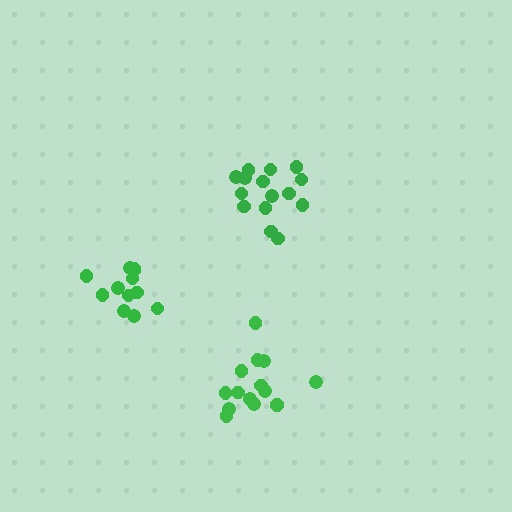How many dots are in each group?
Group 1: 15 dots, Group 2: 15 dots, Group 3: 12 dots (42 total).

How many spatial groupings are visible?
There are 3 spatial groupings.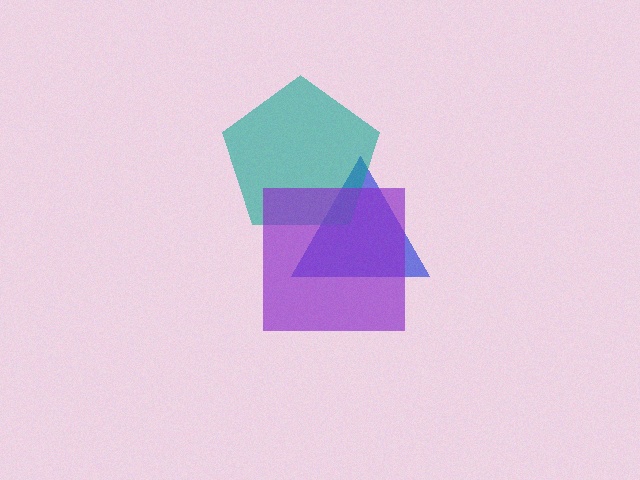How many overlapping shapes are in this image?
There are 3 overlapping shapes in the image.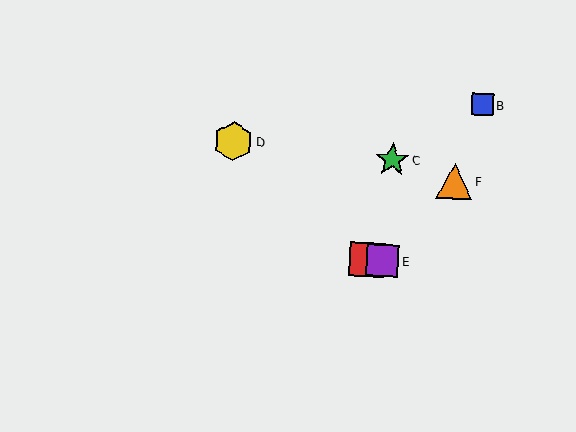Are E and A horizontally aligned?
Yes, both are at y≈261.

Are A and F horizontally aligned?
No, A is at y≈260 and F is at y≈181.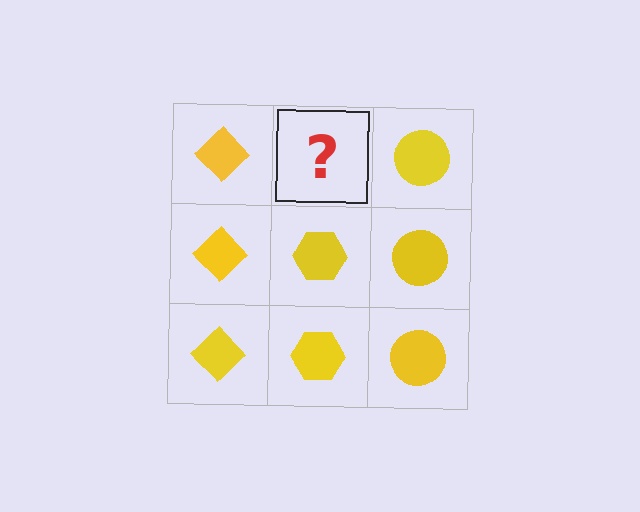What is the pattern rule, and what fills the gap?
The rule is that each column has a consistent shape. The gap should be filled with a yellow hexagon.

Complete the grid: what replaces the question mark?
The question mark should be replaced with a yellow hexagon.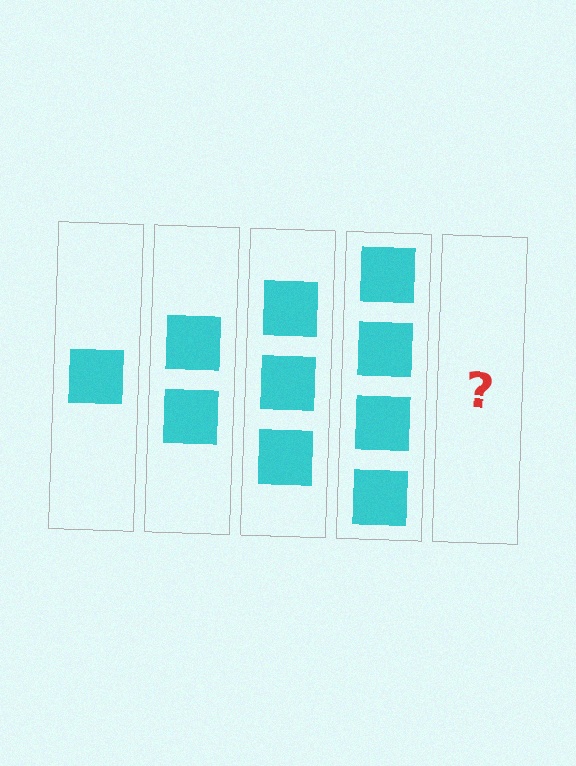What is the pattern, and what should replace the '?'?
The pattern is that each step adds one more square. The '?' should be 5 squares.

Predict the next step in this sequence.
The next step is 5 squares.